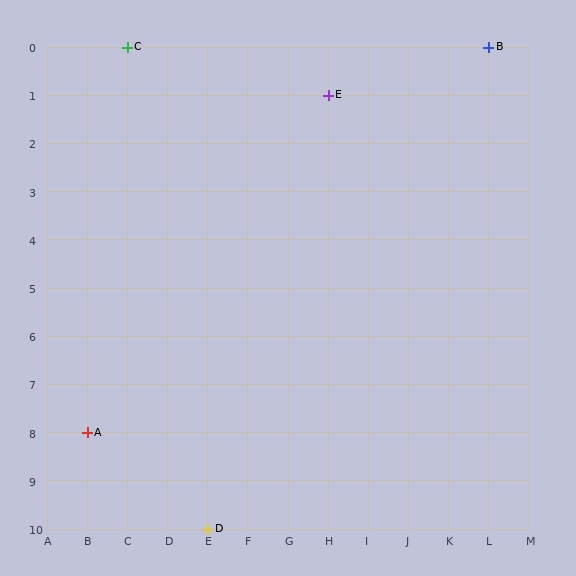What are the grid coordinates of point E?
Point E is at grid coordinates (H, 1).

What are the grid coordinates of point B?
Point B is at grid coordinates (L, 0).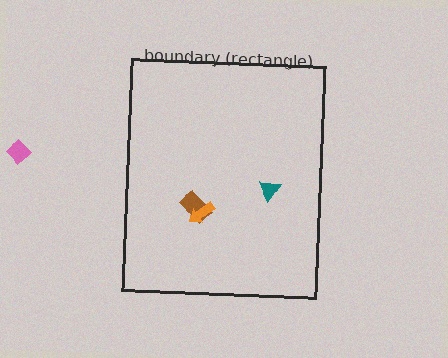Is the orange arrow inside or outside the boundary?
Inside.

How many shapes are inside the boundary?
3 inside, 1 outside.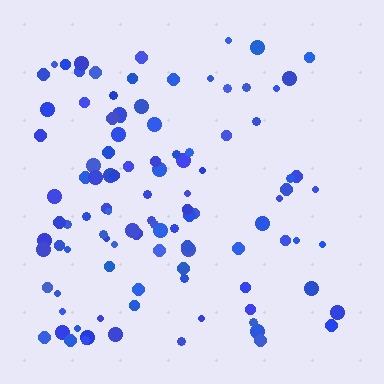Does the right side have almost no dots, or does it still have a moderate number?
Still a moderate number, just noticeably fewer than the left.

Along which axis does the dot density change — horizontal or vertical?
Horizontal.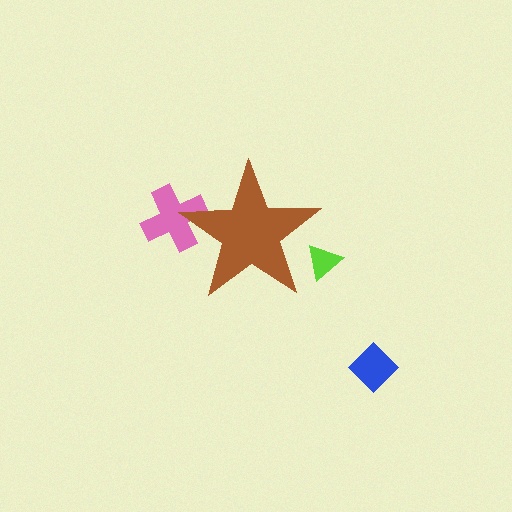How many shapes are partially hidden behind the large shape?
2 shapes are partially hidden.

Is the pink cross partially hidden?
Yes, the pink cross is partially hidden behind the brown star.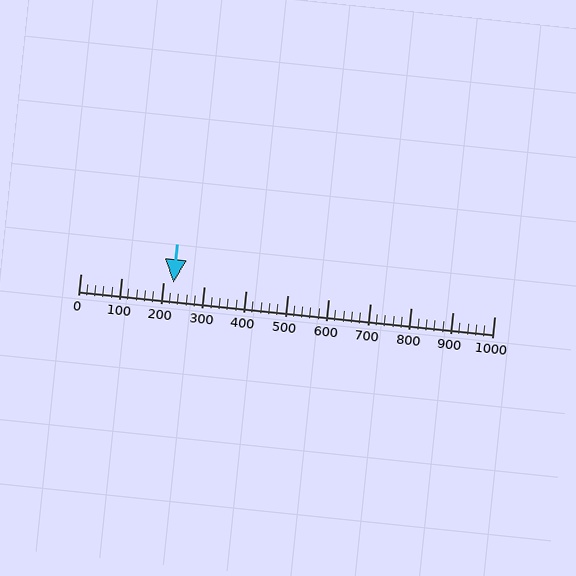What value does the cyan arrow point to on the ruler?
The cyan arrow points to approximately 225.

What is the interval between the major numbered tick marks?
The major tick marks are spaced 100 units apart.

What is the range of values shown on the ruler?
The ruler shows values from 0 to 1000.